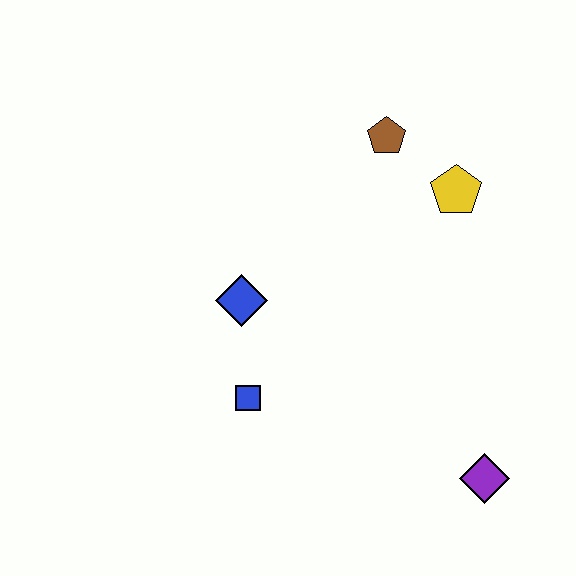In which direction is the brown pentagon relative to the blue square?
The brown pentagon is above the blue square.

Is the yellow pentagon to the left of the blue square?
No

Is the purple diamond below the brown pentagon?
Yes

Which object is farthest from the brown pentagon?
The purple diamond is farthest from the brown pentagon.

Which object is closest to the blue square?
The blue diamond is closest to the blue square.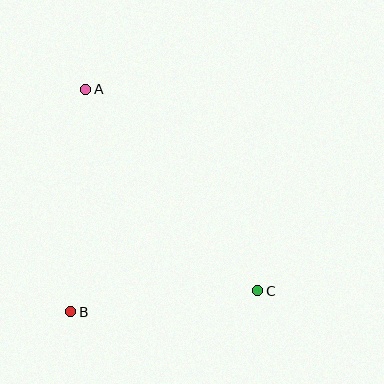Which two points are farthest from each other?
Points A and C are farthest from each other.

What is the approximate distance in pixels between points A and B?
The distance between A and B is approximately 223 pixels.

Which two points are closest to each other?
Points B and C are closest to each other.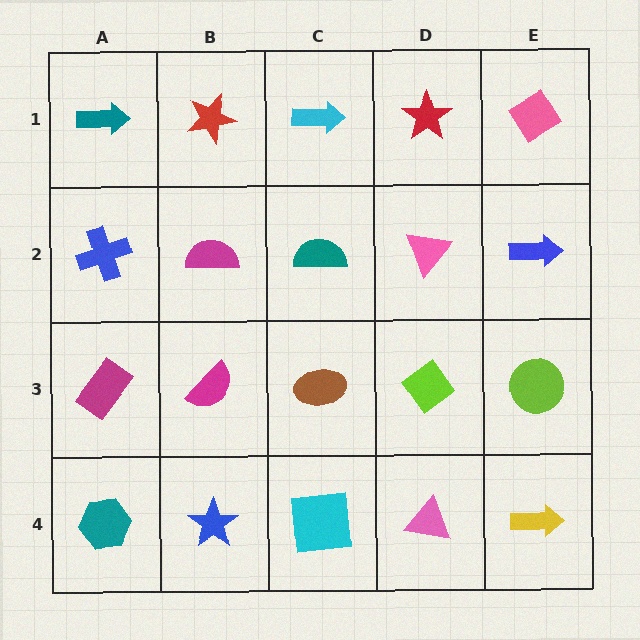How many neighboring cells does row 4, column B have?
3.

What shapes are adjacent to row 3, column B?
A magenta semicircle (row 2, column B), a blue star (row 4, column B), a magenta rectangle (row 3, column A), a brown ellipse (row 3, column C).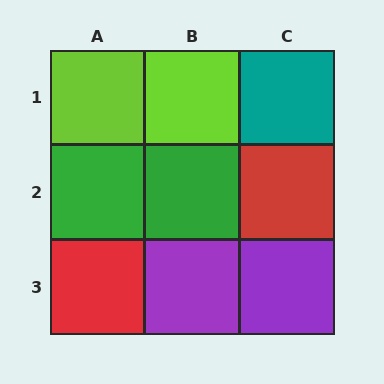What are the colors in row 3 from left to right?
Red, purple, purple.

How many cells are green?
2 cells are green.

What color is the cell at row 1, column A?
Lime.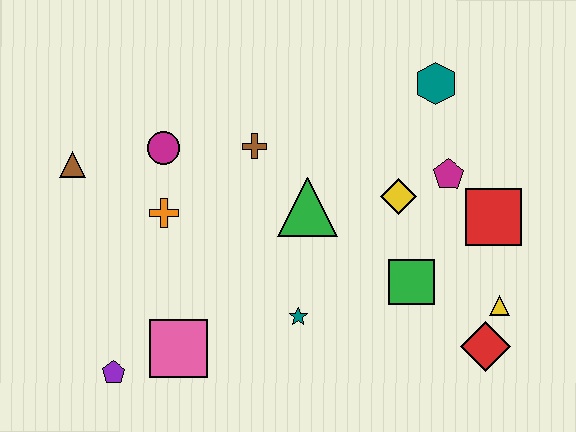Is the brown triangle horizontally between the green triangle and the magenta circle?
No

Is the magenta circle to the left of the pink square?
Yes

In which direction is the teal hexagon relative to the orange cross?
The teal hexagon is to the right of the orange cross.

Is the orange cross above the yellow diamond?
No